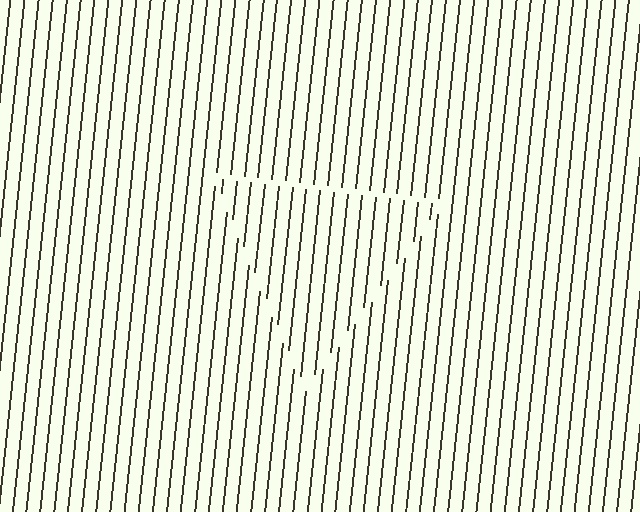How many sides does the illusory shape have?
3 sides — the line-ends trace a triangle.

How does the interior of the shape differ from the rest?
The interior of the shape contains the same grating, shifted by half a period — the contour is defined by the phase discontinuity where line-ends from the inner and outer gratings abut.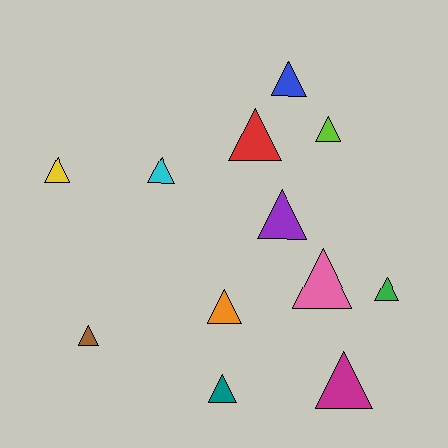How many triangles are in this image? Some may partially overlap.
There are 12 triangles.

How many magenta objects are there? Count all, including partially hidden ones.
There is 1 magenta object.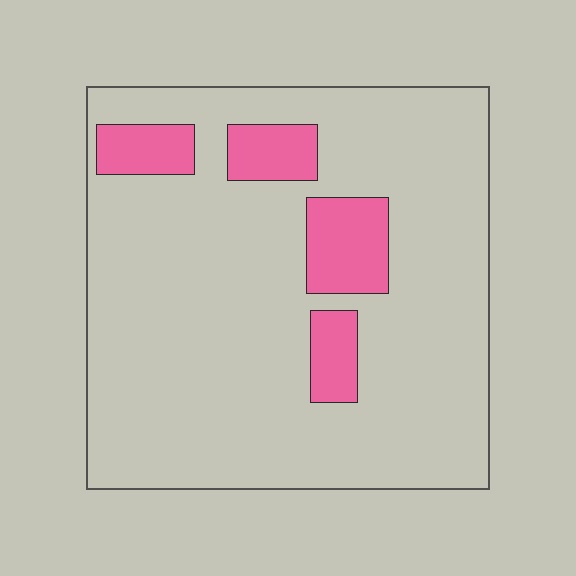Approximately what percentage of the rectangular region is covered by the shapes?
Approximately 15%.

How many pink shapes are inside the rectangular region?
4.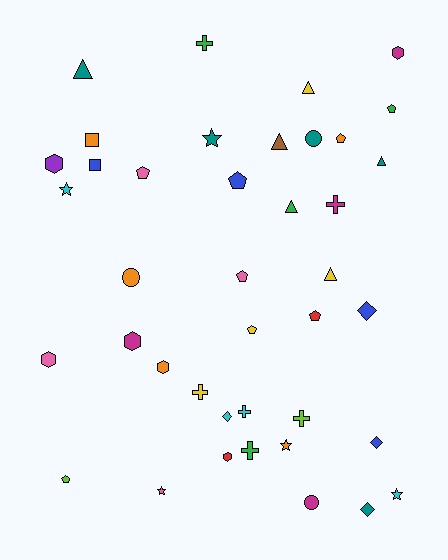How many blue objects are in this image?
There are 4 blue objects.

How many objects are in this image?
There are 40 objects.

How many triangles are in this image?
There are 6 triangles.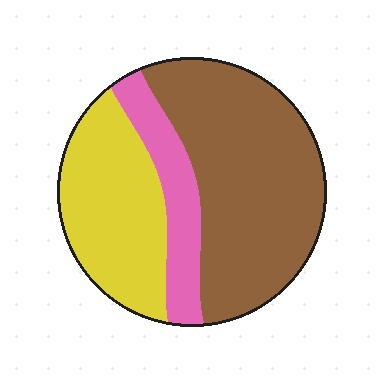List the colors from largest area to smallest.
From largest to smallest: brown, yellow, pink.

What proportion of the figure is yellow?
Yellow covers about 30% of the figure.